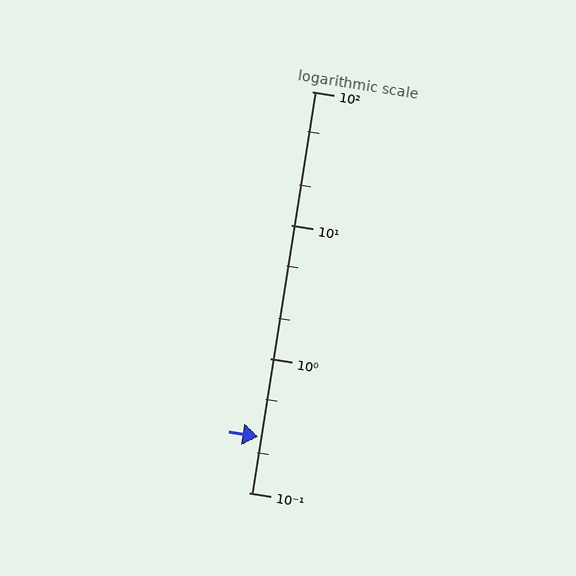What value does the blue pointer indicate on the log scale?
The pointer indicates approximately 0.26.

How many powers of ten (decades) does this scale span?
The scale spans 3 decades, from 0.1 to 100.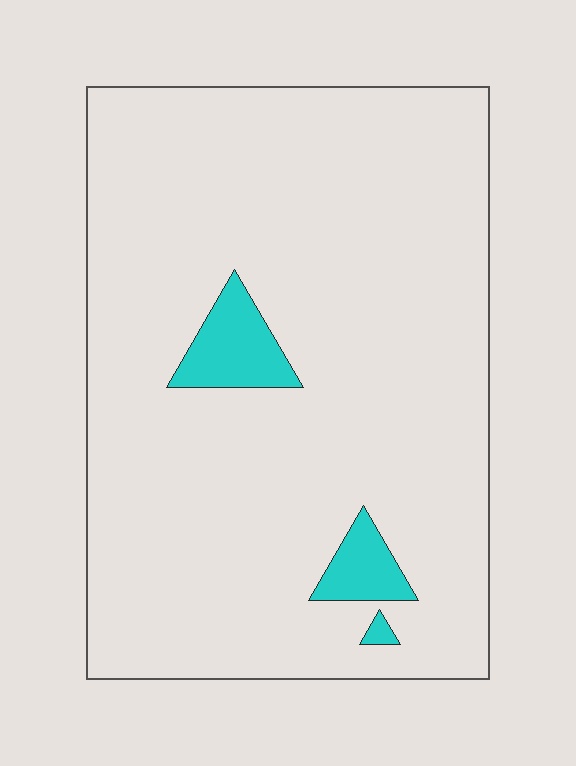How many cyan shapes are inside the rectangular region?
3.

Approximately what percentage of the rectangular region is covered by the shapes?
Approximately 5%.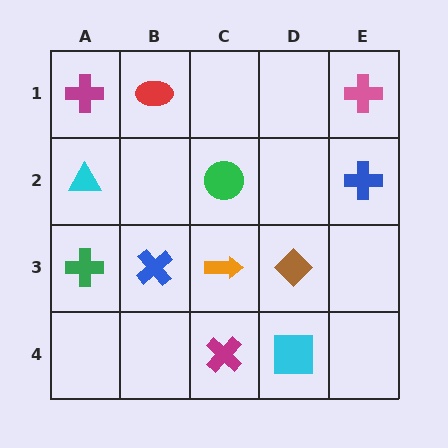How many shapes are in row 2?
3 shapes.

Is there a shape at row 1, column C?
No, that cell is empty.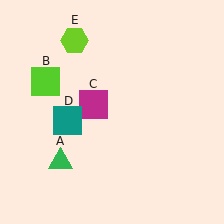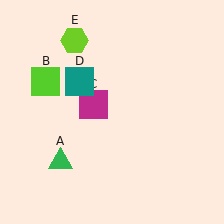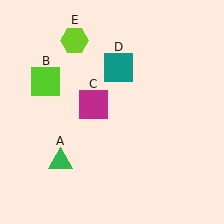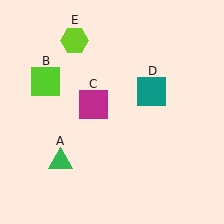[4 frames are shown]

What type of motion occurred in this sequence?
The teal square (object D) rotated clockwise around the center of the scene.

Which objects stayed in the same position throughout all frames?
Green triangle (object A) and lime square (object B) and magenta square (object C) and lime hexagon (object E) remained stationary.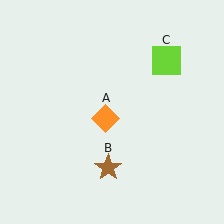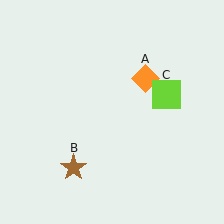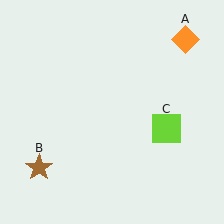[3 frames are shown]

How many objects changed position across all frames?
3 objects changed position: orange diamond (object A), brown star (object B), lime square (object C).